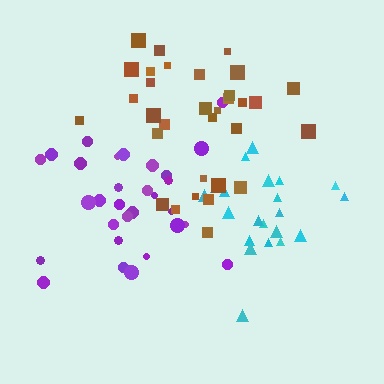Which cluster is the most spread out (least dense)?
Cyan.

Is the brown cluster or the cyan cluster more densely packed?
Brown.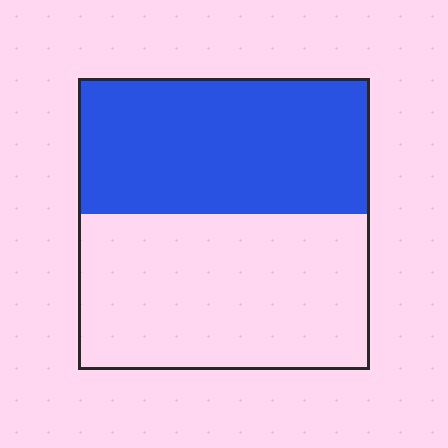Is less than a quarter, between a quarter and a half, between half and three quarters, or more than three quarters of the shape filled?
Between a quarter and a half.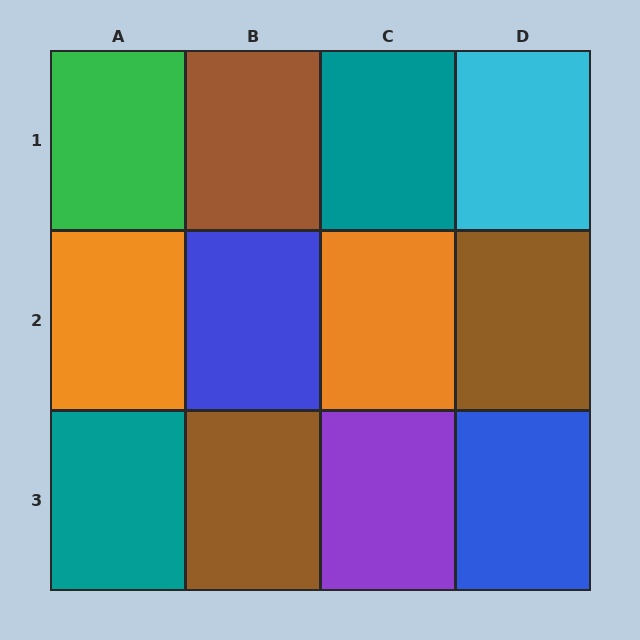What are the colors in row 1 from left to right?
Green, brown, teal, cyan.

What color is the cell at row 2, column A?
Orange.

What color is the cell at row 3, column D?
Blue.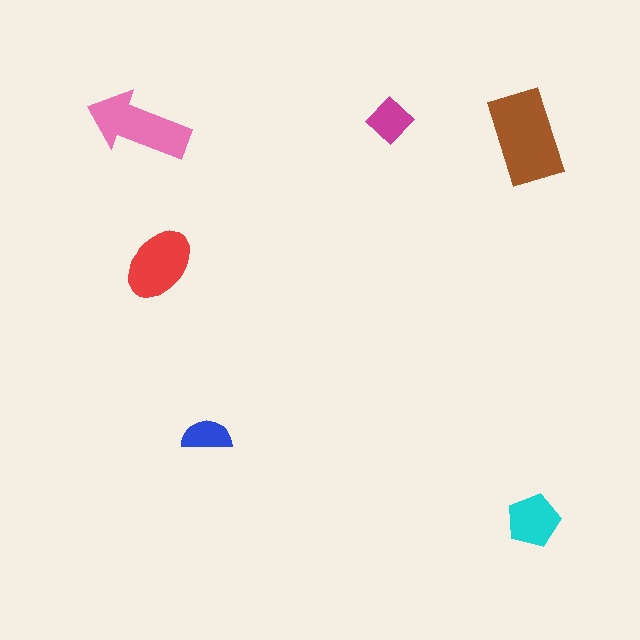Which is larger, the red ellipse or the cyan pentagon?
The red ellipse.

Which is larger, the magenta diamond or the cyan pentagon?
The cyan pentagon.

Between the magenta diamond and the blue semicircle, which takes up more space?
The magenta diamond.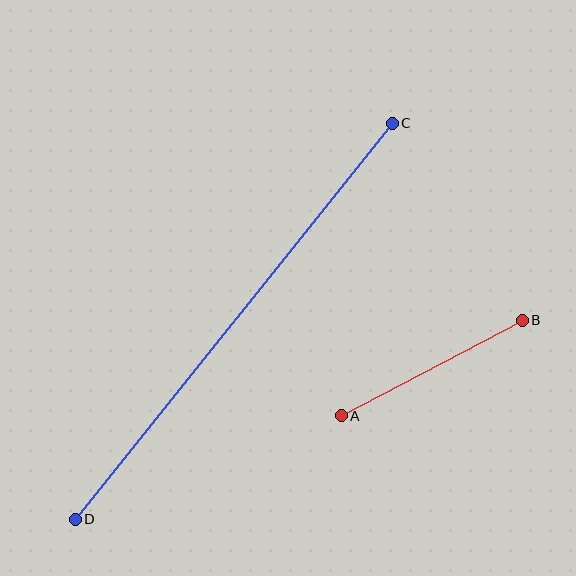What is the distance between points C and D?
The distance is approximately 507 pixels.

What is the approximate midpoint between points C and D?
The midpoint is at approximately (234, 321) pixels.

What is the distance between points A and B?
The distance is approximately 205 pixels.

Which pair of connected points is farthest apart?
Points C and D are farthest apart.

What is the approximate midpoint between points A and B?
The midpoint is at approximately (432, 368) pixels.